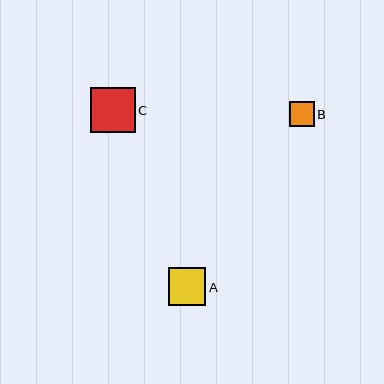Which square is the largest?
Square C is the largest with a size of approximately 45 pixels.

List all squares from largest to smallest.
From largest to smallest: C, A, B.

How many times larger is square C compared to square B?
Square C is approximately 1.8 times the size of square B.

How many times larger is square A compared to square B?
Square A is approximately 1.5 times the size of square B.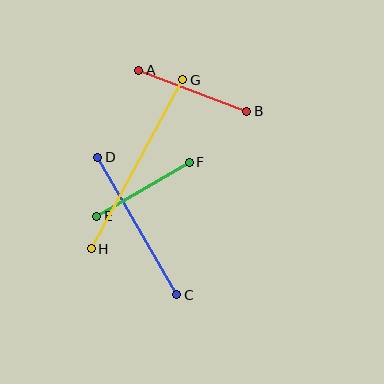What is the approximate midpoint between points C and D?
The midpoint is at approximately (137, 226) pixels.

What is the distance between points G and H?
The distance is approximately 192 pixels.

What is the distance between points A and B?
The distance is approximately 116 pixels.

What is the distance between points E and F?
The distance is approximately 107 pixels.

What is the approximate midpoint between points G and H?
The midpoint is at approximately (137, 164) pixels.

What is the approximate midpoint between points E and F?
The midpoint is at approximately (143, 189) pixels.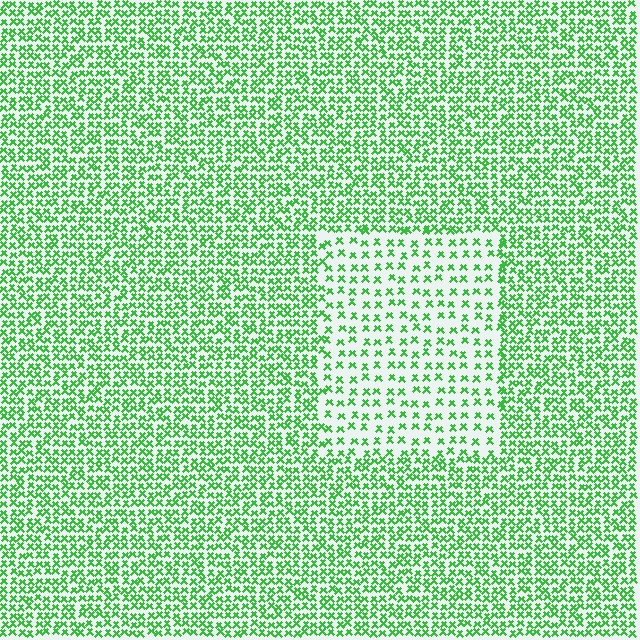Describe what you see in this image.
The image contains small green elements arranged at two different densities. A rectangle-shaped region is visible where the elements are less densely packed than the surrounding area.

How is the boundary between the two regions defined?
The boundary is defined by a change in element density (approximately 2.1x ratio). All elements are the same color, size, and shape.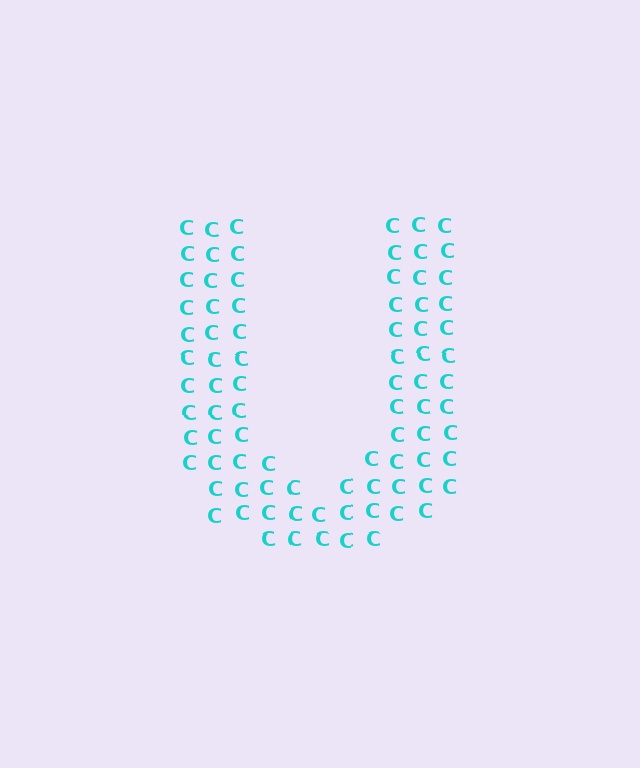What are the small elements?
The small elements are letter C's.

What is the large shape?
The large shape is the letter U.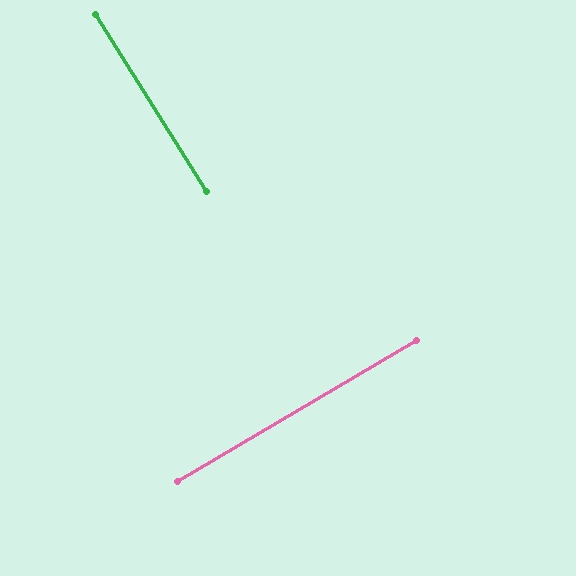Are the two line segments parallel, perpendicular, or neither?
Perpendicular — they meet at approximately 88°.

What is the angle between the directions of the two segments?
Approximately 88 degrees.